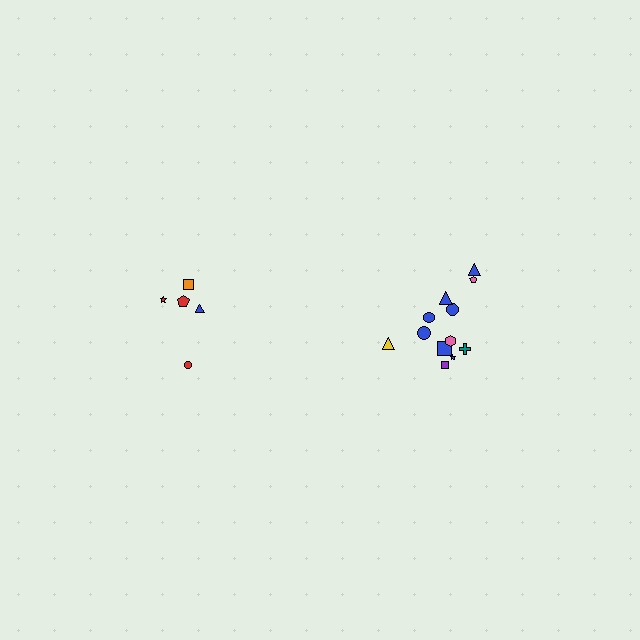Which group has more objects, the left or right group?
The right group.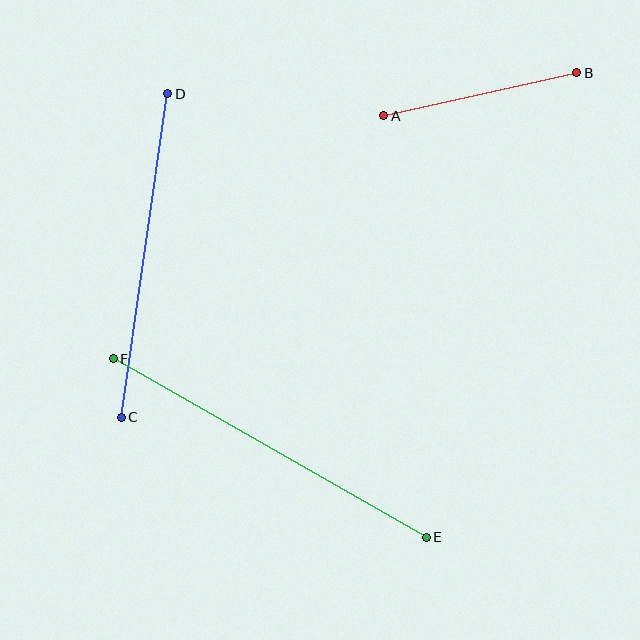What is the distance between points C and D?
The distance is approximately 327 pixels.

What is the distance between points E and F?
The distance is approximately 361 pixels.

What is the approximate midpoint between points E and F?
The midpoint is at approximately (270, 448) pixels.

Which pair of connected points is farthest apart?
Points E and F are farthest apart.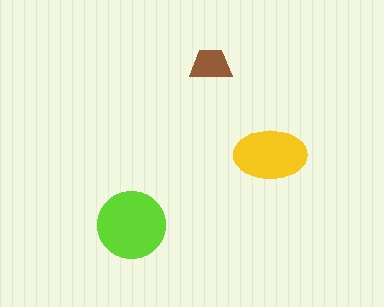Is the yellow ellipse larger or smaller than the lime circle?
Smaller.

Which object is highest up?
The brown trapezoid is topmost.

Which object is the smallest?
The brown trapezoid.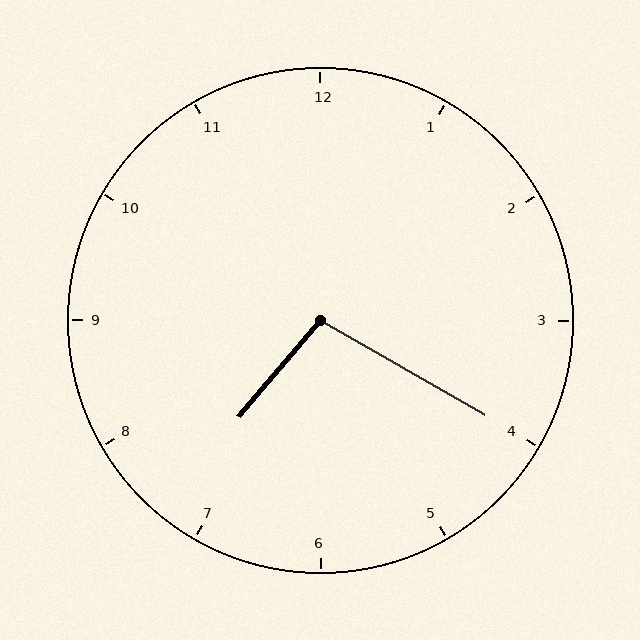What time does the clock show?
7:20.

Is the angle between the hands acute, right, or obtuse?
It is obtuse.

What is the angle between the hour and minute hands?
Approximately 100 degrees.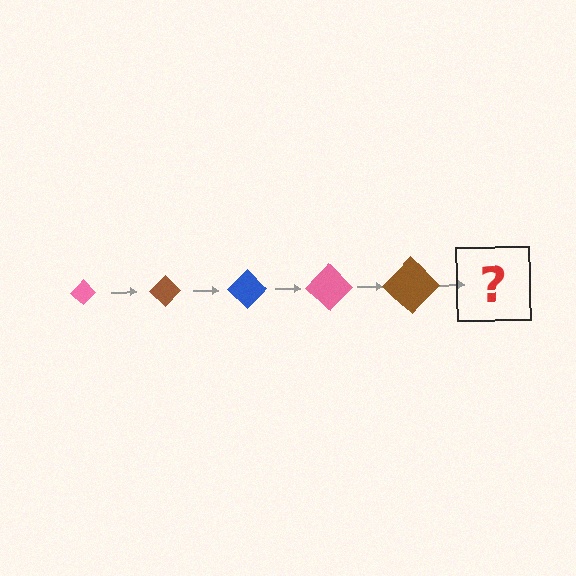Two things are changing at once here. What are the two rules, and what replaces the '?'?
The two rules are that the diamond grows larger each step and the color cycles through pink, brown, and blue. The '?' should be a blue diamond, larger than the previous one.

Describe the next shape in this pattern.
It should be a blue diamond, larger than the previous one.